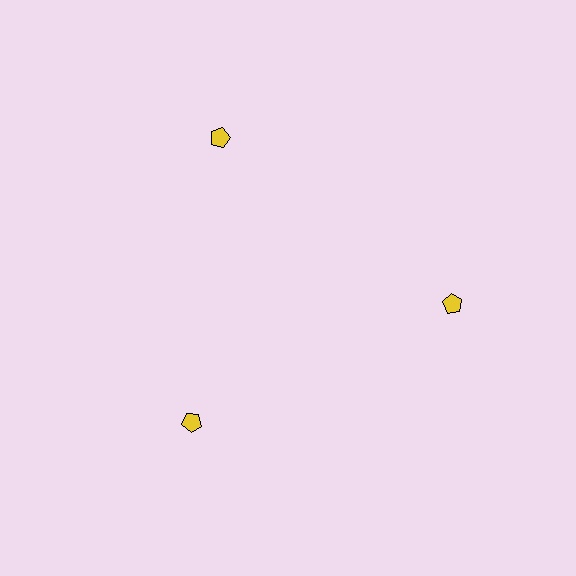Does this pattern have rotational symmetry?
Yes, this pattern has 3-fold rotational symmetry. It looks the same after rotating 120 degrees around the center.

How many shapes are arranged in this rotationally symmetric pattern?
There are 3 shapes, arranged in 3 groups of 1.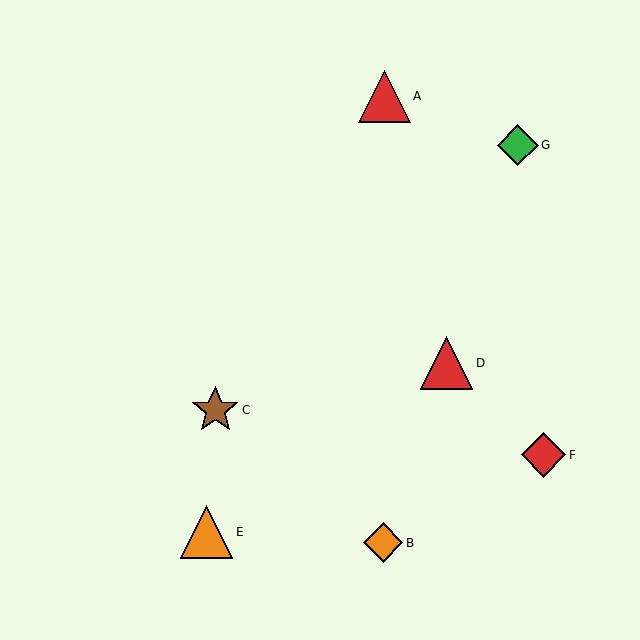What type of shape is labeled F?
Shape F is a red diamond.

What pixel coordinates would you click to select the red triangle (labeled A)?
Click at (384, 96) to select the red triangle A.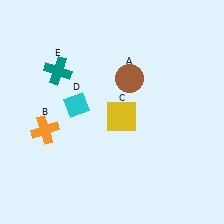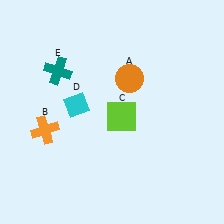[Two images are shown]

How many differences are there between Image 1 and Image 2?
There are 2 differences between the two images.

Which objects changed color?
A changed from brown to orange. C changed from yellow to lime.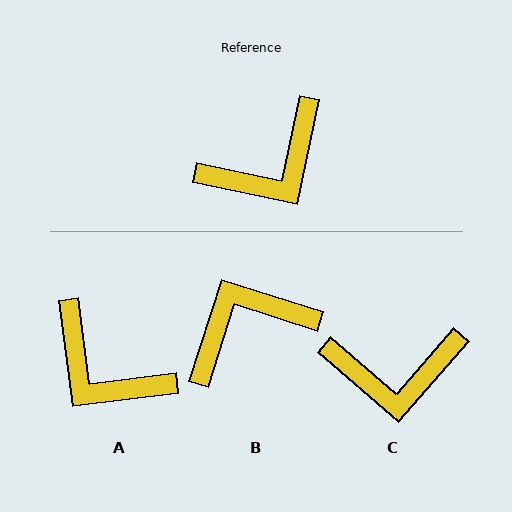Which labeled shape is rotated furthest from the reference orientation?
B, about 174 degrees away.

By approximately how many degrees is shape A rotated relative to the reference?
Approximately 71 degrees clockwise.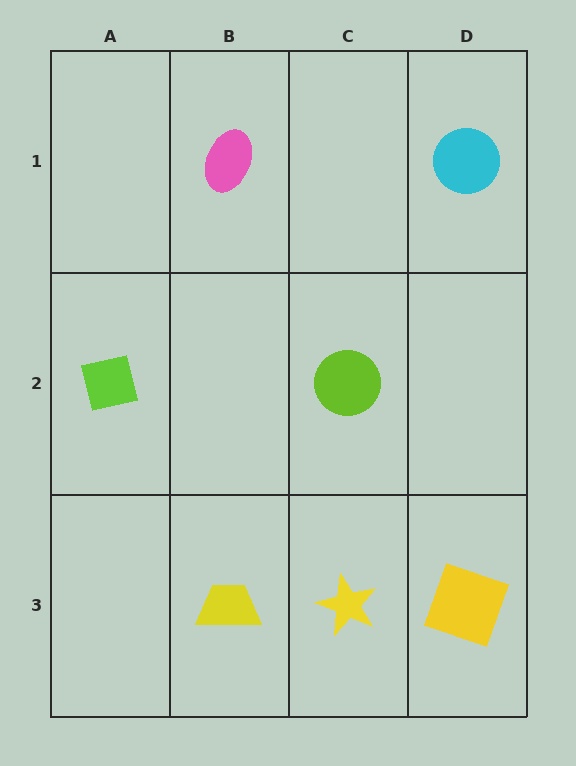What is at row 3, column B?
A yellow trapezoid.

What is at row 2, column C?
A lime circle.